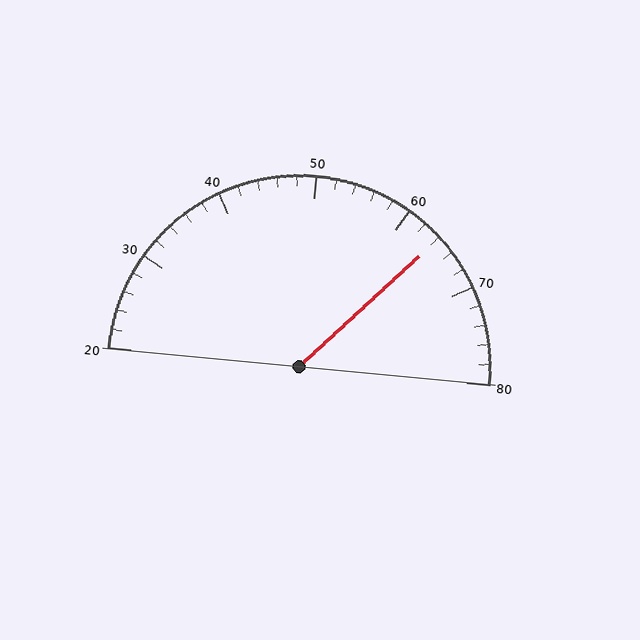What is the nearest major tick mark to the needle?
The nearest major tick mark is 60.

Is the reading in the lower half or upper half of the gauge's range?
The reading is in the upper half of the range (20 to 80).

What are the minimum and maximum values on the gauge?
The gauge ranges from 20 to 80.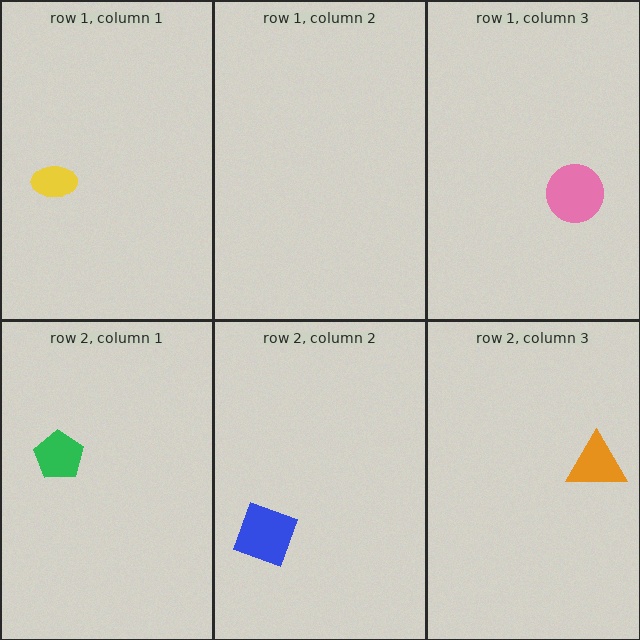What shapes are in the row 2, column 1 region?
The green pentagon.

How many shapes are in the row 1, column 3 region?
1.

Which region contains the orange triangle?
The row 2, column 3 region.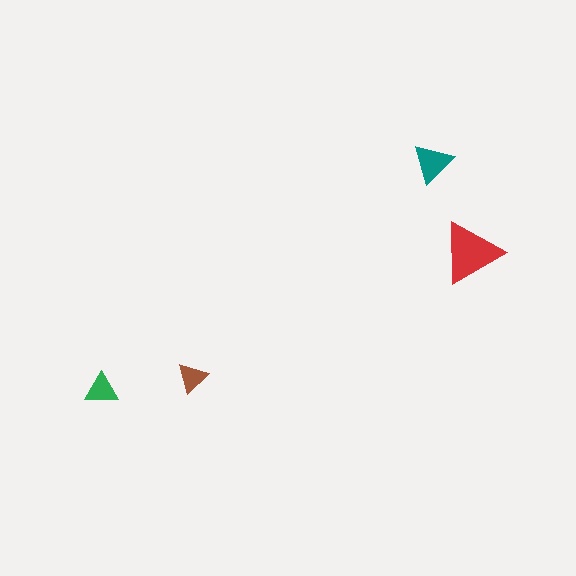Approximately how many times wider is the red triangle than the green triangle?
About 2 times wider.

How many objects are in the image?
There are 4 objects in the image.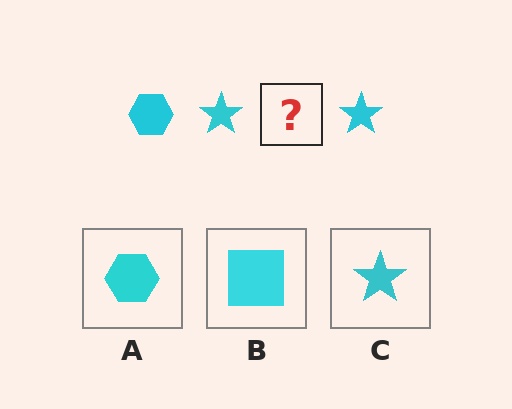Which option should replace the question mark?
Option A.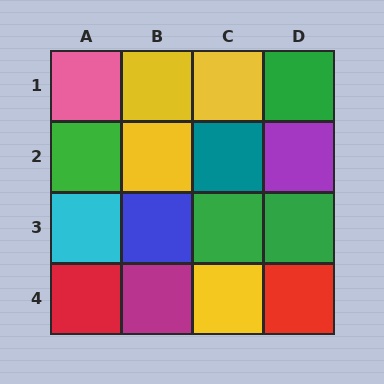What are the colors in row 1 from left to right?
Pink, yellow, yellow, green.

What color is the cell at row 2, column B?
Yellow.